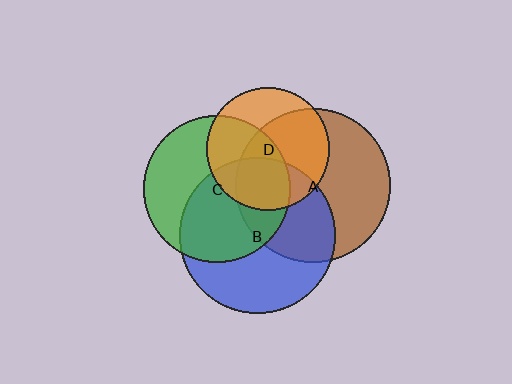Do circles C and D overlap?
Yes.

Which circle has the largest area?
Circle B (blue).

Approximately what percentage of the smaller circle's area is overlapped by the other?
Approximately 50%.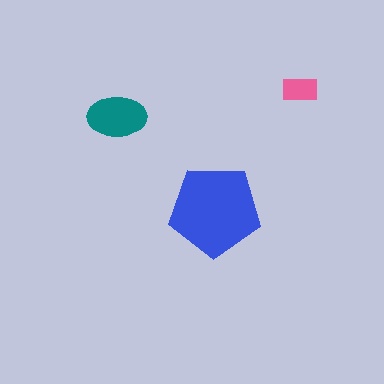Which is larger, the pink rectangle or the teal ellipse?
The teal ellipse.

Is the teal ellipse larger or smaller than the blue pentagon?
Smaller.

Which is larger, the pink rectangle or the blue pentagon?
The blue pentagon.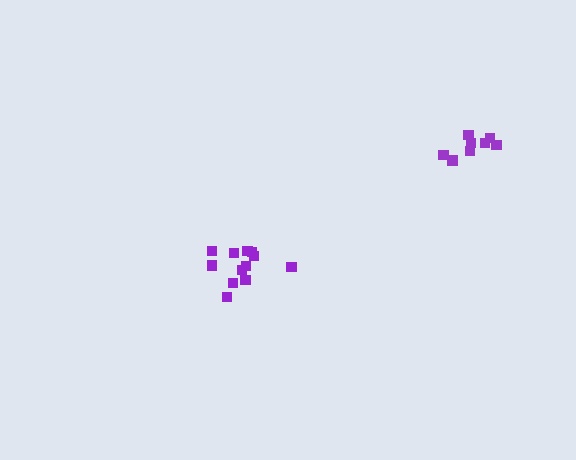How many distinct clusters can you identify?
There are 2 distinct clusters.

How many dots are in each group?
Group 1: 8 dots, Group 2: 12 dots (20 total).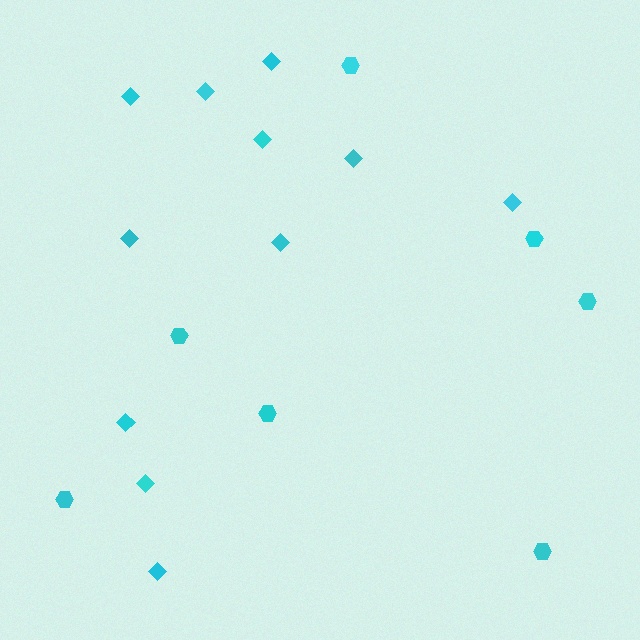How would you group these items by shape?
There are 2 groups: one group of hexagons (7) and one group of diamonds (11).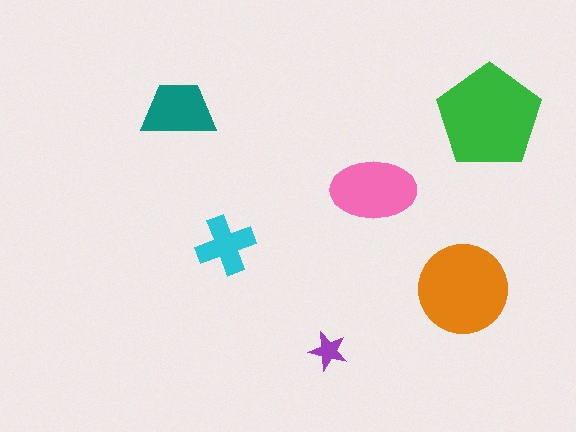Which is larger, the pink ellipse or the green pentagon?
The green pentagon.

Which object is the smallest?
The purple star.